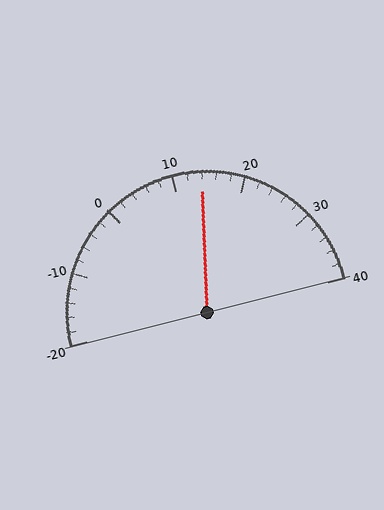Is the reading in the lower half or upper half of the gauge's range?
The reading is in the upper half of the range (-20 to 40).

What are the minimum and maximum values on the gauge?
The gauge ranges from -20 to 40.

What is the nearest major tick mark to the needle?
The nearest major tick mark is 10.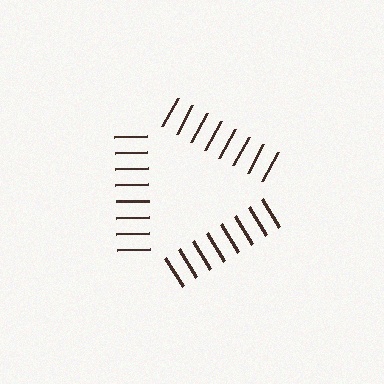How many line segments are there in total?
24 — 8 along each of the 3 edges.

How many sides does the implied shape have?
3 sides — the line-ends trace a triangle.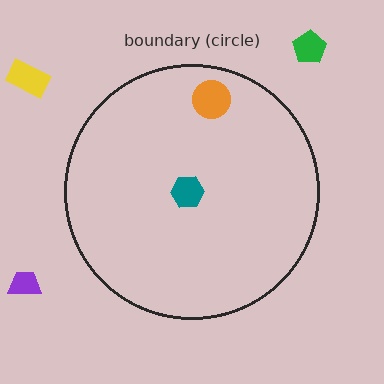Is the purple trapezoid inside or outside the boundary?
Outside.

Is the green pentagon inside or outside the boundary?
Outside.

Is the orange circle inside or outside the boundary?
Inside.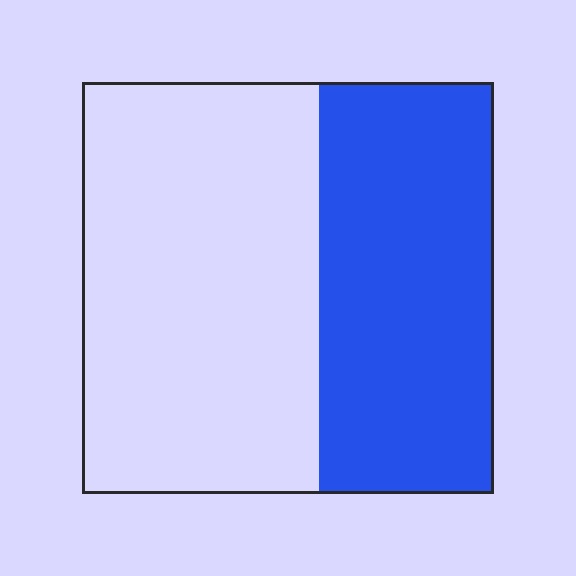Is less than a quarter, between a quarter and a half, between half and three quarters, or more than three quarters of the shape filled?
Between a quarter and a half.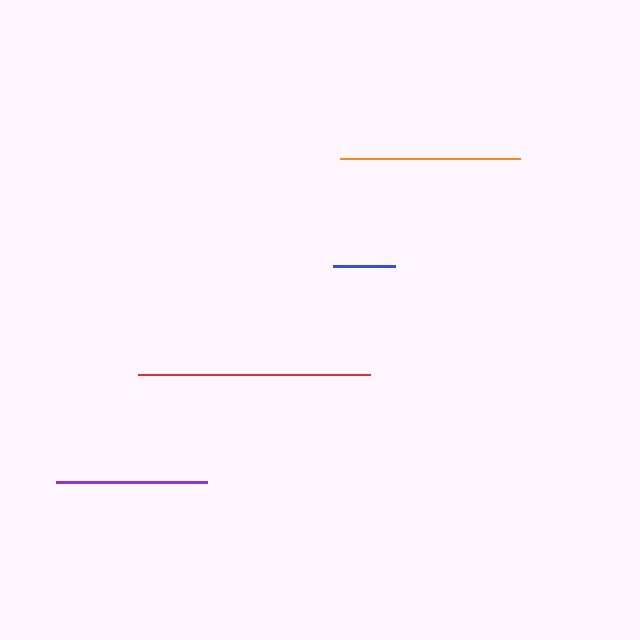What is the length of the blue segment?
The blue segment is approximately 62 pixels long.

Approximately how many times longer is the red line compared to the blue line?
The red line is approximately 3.8 times the length of the blue line.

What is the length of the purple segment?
The purple segment is approximately 151 pixels long.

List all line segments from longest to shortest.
From longest to shortest: red, orange, purple, blue.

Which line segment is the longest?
The red line is the longest at approximately 232 pixels.